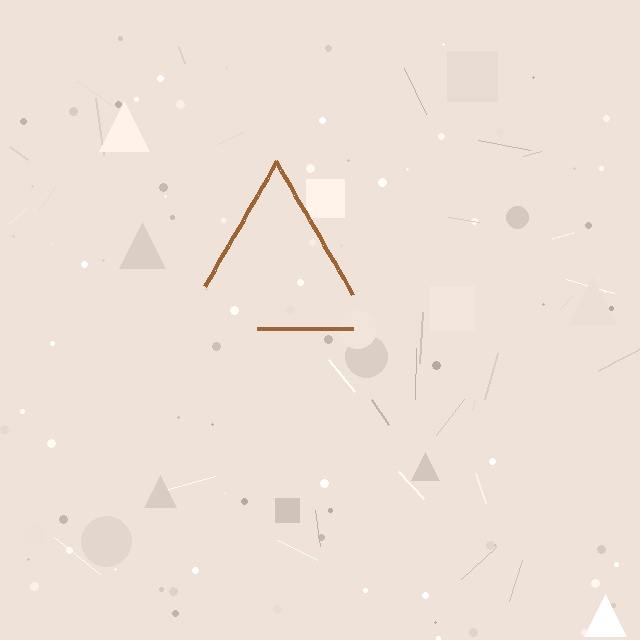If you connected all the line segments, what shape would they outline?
They would outline a triangle.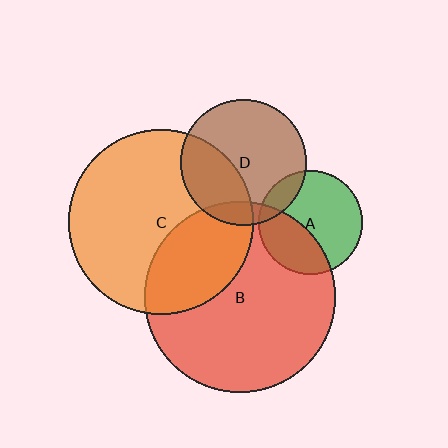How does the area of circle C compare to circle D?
Approximately 2.2 times.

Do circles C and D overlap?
Yes.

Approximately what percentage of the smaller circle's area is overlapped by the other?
Approximately 35%.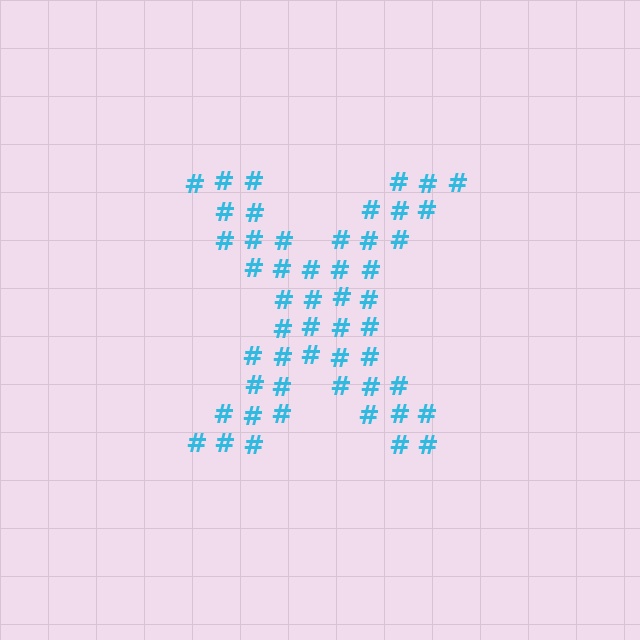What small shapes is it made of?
It is made of small hash symbols.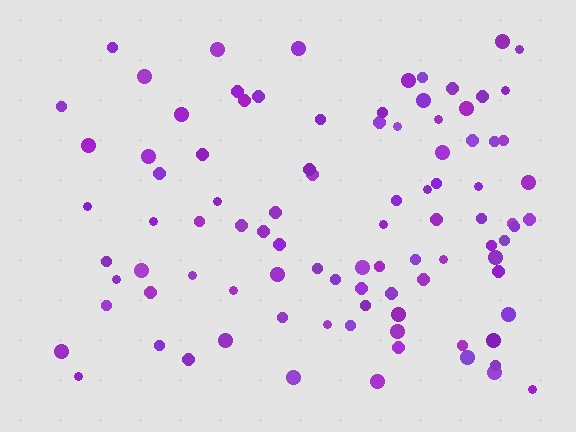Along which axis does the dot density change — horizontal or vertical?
Horizontal.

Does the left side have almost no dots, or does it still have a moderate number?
Still a moderate number, just noticeably fewer than the right.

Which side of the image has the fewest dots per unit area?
The left.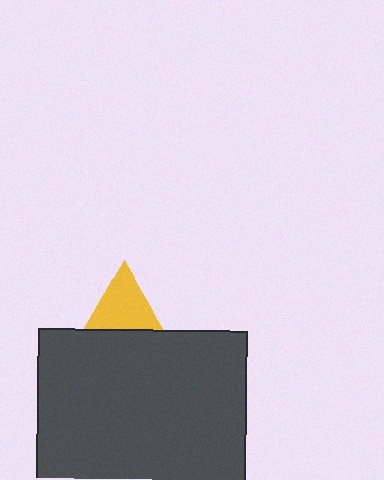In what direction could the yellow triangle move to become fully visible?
The yellow triangle could move up. That would shift it out from behind the dark gray rectangle entirely.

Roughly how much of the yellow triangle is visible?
About half of it is visible (roughly 49%).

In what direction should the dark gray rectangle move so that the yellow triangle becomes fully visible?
The dark gray rectangle should move down. That is the shortest direction to clear the overlap and leave the yellow triangle fully visible.